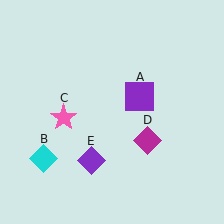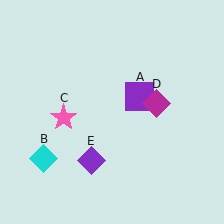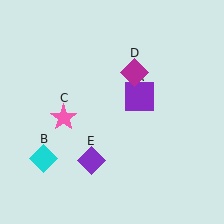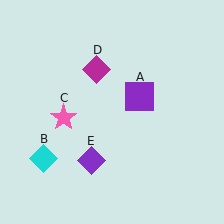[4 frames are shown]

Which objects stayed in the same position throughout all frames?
Purple square (object A) and cyan diamond (object B) and pink star (object C) and purple diamond (object E) remained stationary.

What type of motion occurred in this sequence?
The magenta diamond (object D) rotated counterclockwise around the center of the scene.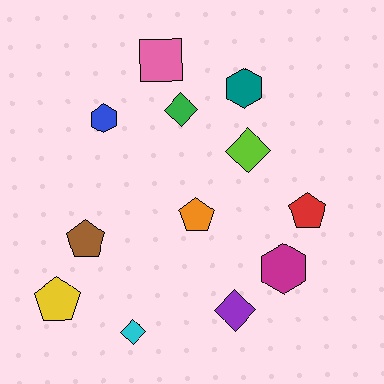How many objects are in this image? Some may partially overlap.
There are 12 objects.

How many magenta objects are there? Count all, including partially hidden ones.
There is 1 magenta object.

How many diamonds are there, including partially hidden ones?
There are 4 diamonds.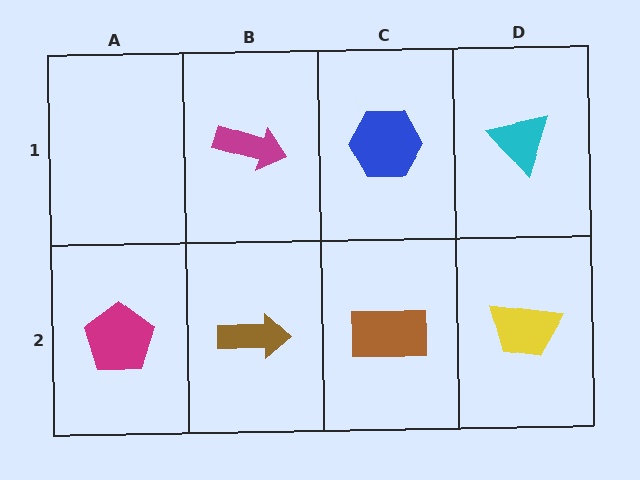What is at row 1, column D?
A cyan triangle.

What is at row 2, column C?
A brown rectangle.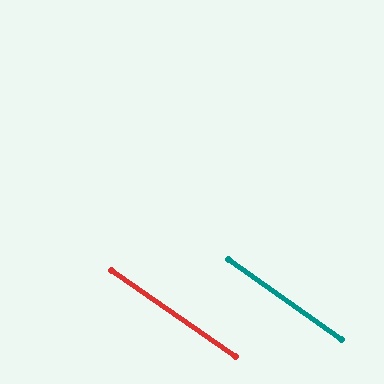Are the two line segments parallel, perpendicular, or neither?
Parallel — their directions differ by only 0.4°.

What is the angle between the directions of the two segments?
Approximately 0 degrees.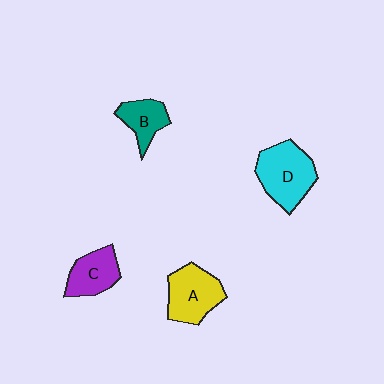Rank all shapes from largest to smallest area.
From largest to smallest: D (cyan), A (yellow), C (purple), B (teal).